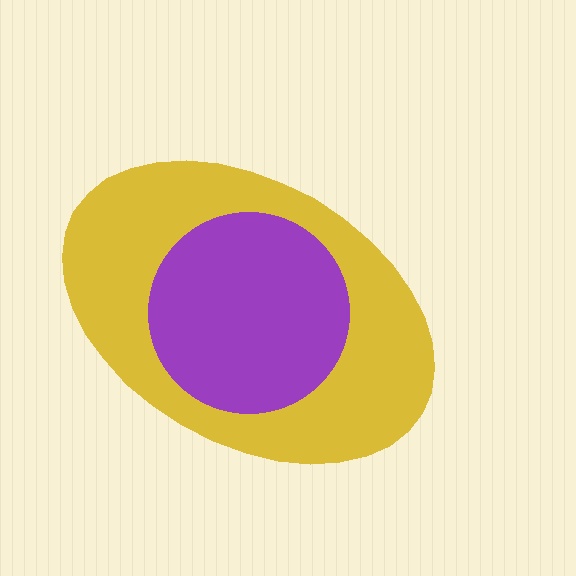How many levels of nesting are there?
2.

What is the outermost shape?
The yellow ellipse.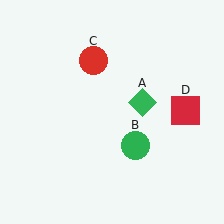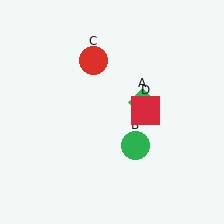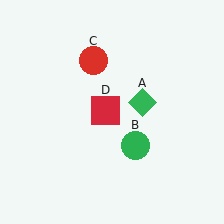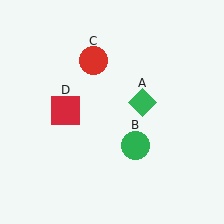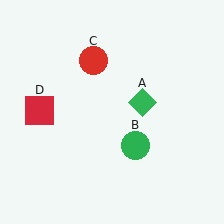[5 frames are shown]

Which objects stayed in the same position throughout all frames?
Green diamond (object A) and green circle (object B) and red circle (object C) remained stationary.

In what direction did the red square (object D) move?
The red square (object D) moved left.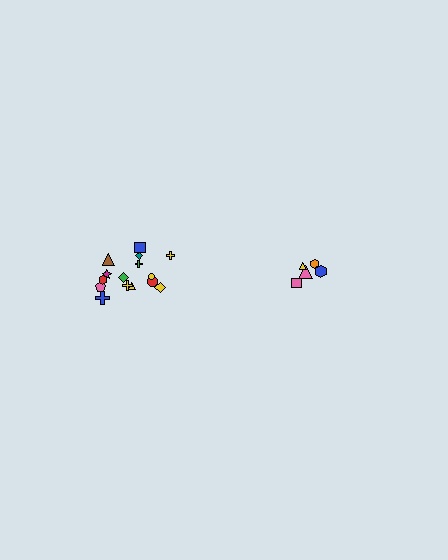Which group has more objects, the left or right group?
The left group.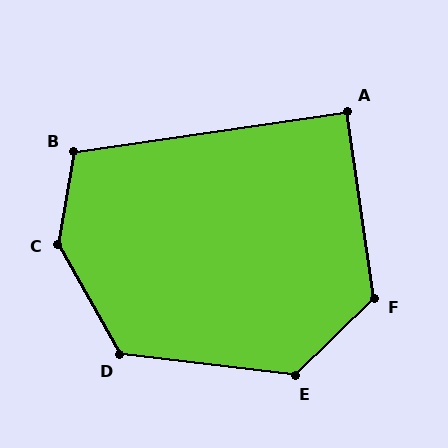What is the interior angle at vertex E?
Approximately 129 degrees (obtuse).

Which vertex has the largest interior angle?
C, at approximately 141 degrees.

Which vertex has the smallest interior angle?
A, at approximately 90 degrees.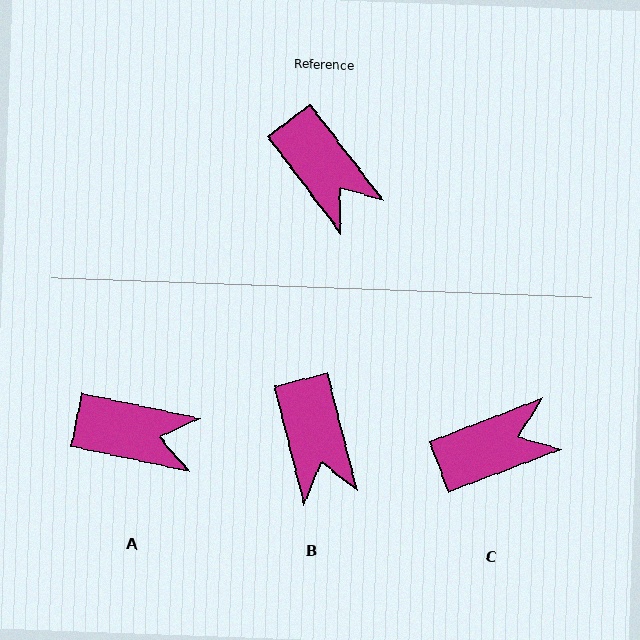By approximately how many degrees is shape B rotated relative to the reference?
Approximately 23 degrees clockwise.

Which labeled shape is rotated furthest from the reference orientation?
C, about 74 degrees away.